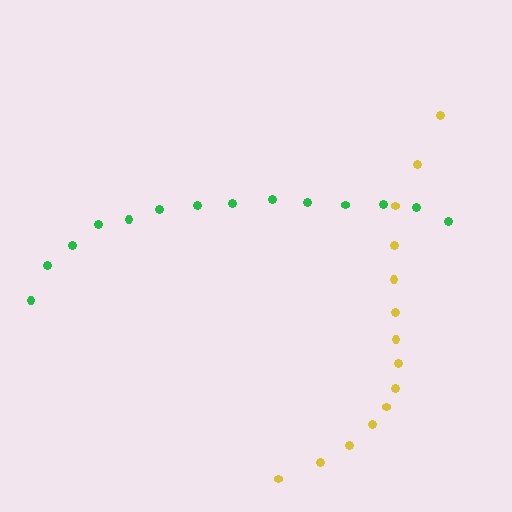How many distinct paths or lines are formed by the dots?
There are 2 distinct paths.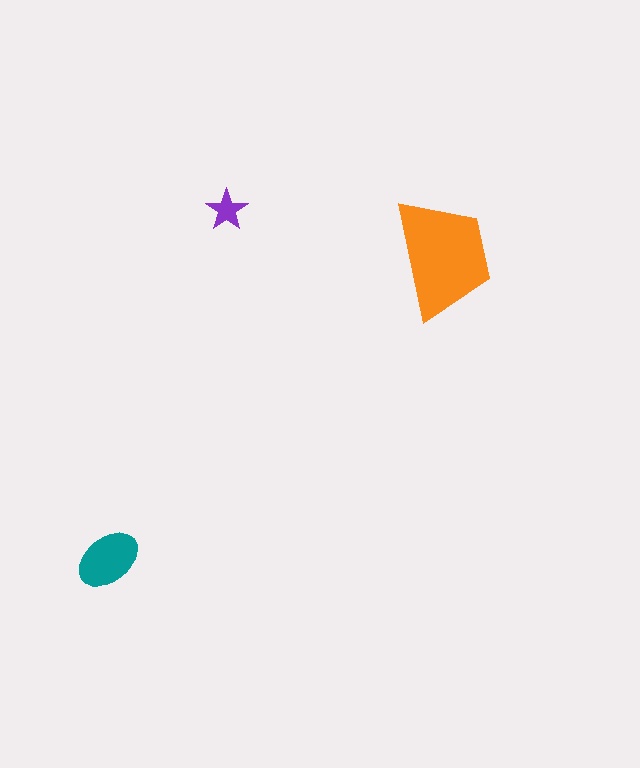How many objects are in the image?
There are 3 objects in the image.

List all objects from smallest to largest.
The purple star, the teal ellipse, the orange trapezoid.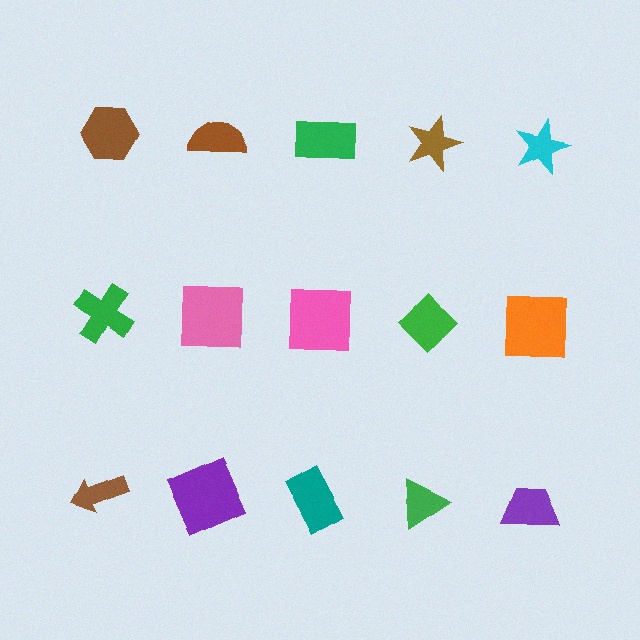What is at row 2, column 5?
An orange square.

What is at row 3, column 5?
A purple trapezoid.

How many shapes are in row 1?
5 shapes.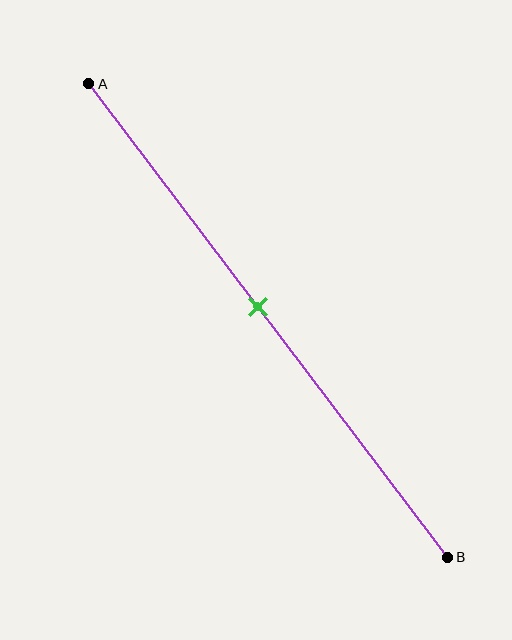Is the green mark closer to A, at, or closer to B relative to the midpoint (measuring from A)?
The green mark is approximately at the midpoint of segment AB.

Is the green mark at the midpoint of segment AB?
Yes, the mark is approximately at the midpoint.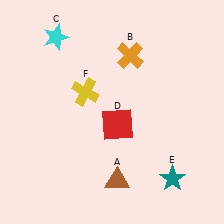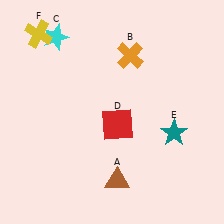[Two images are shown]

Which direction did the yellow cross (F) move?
The yellow cross (F) moved up.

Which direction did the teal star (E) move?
The teal star (E) moved up.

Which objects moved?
The objects that moved are: the teal star (E), the yellow cross (F).